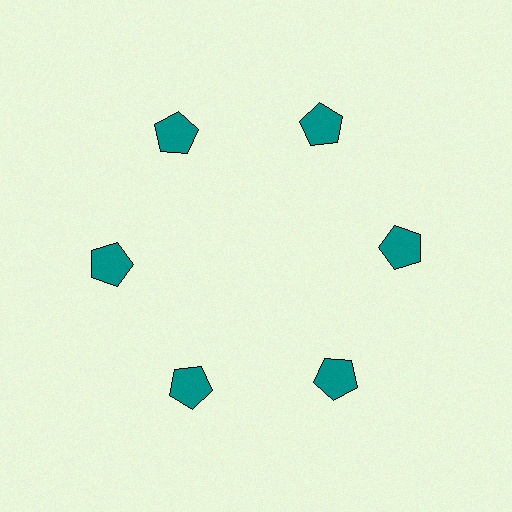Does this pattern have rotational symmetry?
Yes, this pattern has 6-fold rotational symmetry. It looks the same after rotating 60 degrees around the center.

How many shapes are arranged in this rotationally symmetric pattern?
There are 6 shapes, arranged in 6 groups of 1.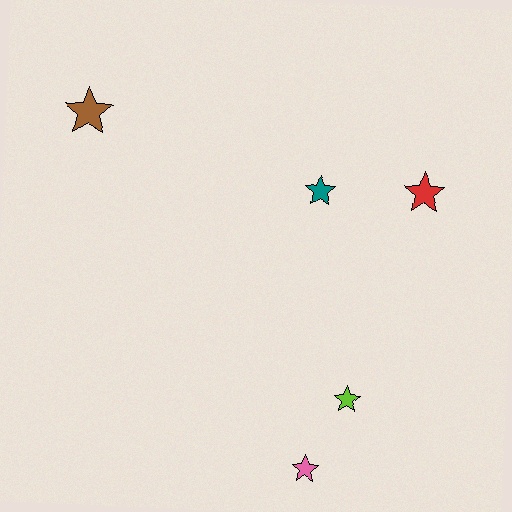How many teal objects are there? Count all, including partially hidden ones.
There is 1 teal object.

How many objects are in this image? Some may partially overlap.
There are 5 objects.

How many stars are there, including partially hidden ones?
There are 5 stars.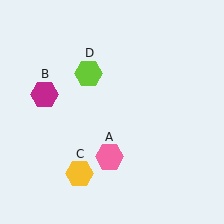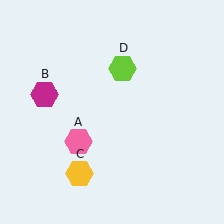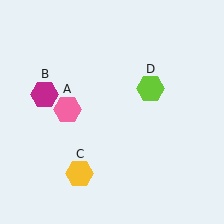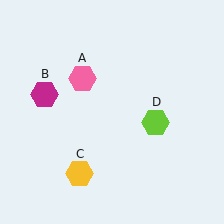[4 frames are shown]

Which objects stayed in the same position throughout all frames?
Magenta hexagon (object B) and yellow hexagon (object C) remained stationary.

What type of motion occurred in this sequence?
The pink hexagon (object A), lime hexagon (object D) rotated clockwise around the center of the scene.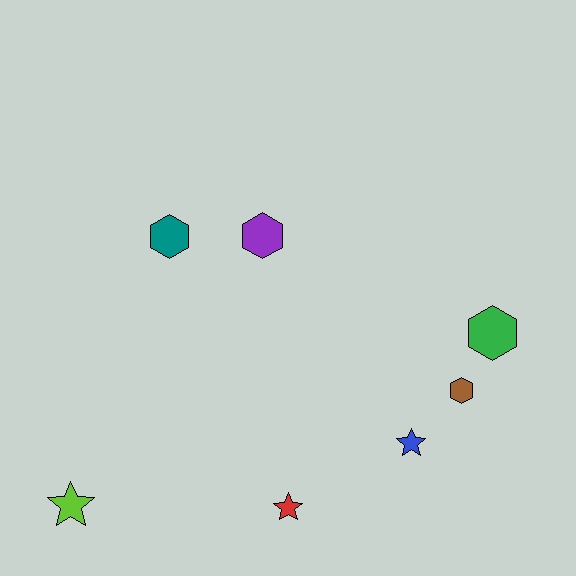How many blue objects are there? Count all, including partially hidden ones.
There is 1 blue object.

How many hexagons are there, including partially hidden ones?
There are 4 hexagons.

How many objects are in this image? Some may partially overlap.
There are 7 objects.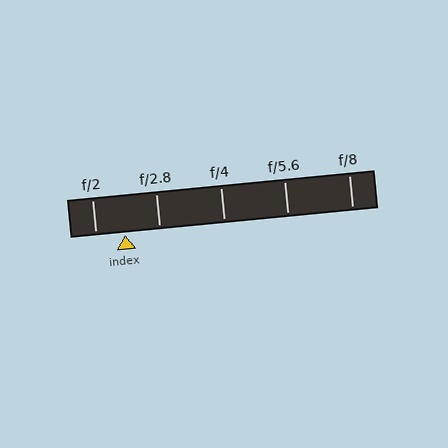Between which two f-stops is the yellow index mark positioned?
The index mark is between f/2 and f/2.8.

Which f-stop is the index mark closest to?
The index mark is closest to f/2.